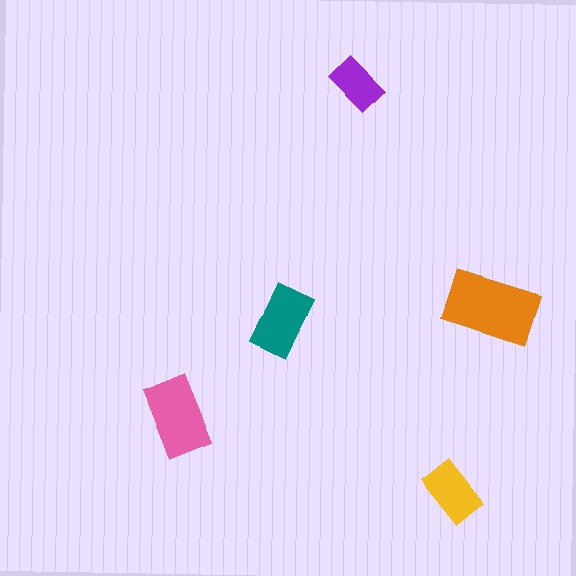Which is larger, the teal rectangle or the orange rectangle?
The orange one.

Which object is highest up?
The purple rectangle is topmost.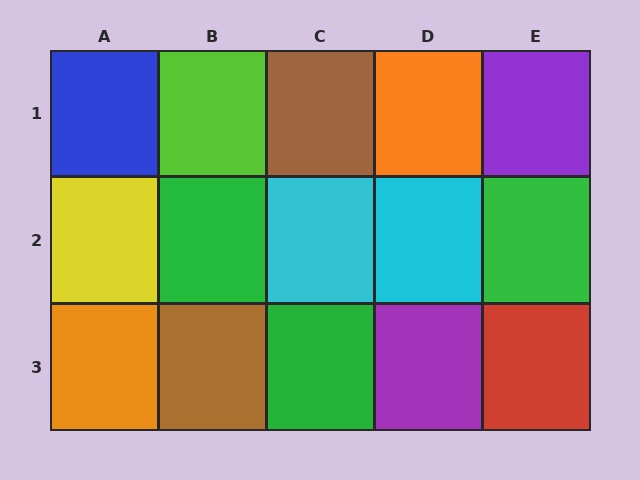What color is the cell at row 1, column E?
Purple.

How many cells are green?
3 cells are green.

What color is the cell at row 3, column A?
Orange.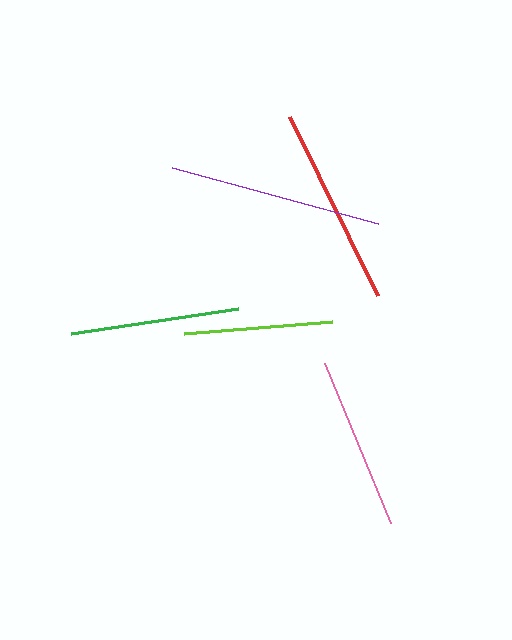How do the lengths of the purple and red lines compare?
The purple and red lines are approximately the same length.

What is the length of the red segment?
The red segment is approximately 199 pixels long.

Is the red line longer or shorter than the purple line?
The purple line is longer than the red line.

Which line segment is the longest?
The purple line is the longest at approximately 214 pixels.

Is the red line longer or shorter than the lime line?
The red line is longer than the lime line.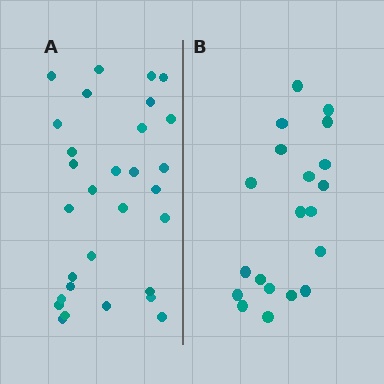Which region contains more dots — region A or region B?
Region A (the left region) has more dots.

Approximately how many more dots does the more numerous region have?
Region A has roughly 10 or so more dots than region B.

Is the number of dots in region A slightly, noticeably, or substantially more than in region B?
Region A has substantially more. The ratio is roughly 1.5 to 1.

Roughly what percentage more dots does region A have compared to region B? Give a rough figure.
About 50% more.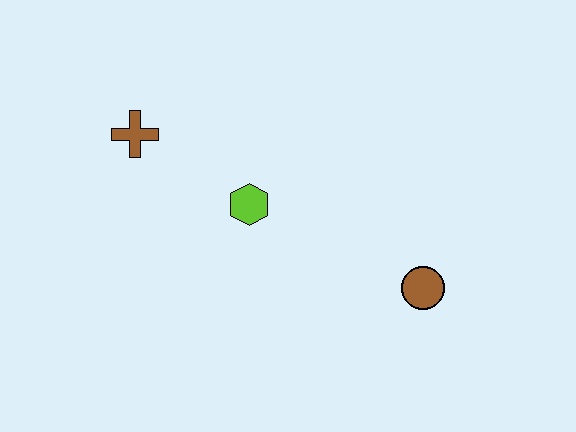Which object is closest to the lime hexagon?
The brown cross is closest to the lime hexagon.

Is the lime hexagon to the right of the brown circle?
No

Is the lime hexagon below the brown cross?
Yes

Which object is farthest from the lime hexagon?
The brown circle is farthest from the lime hexagon.